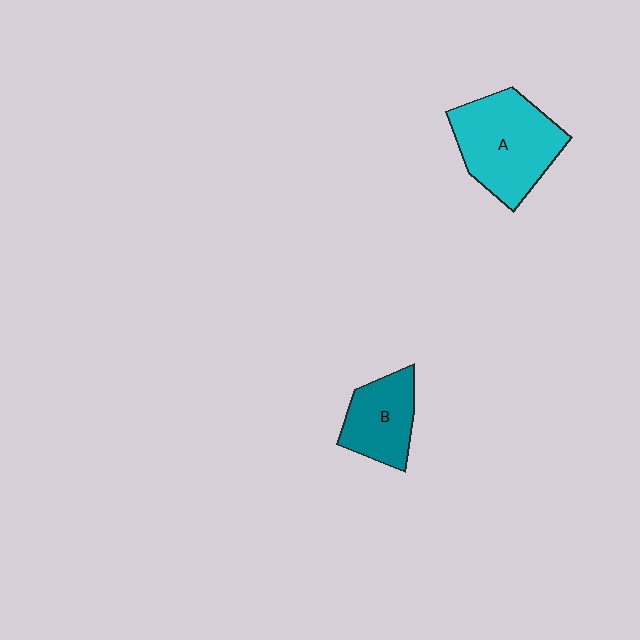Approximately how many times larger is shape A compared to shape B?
Approximately 1.6 times.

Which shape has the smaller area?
Shape B (teal).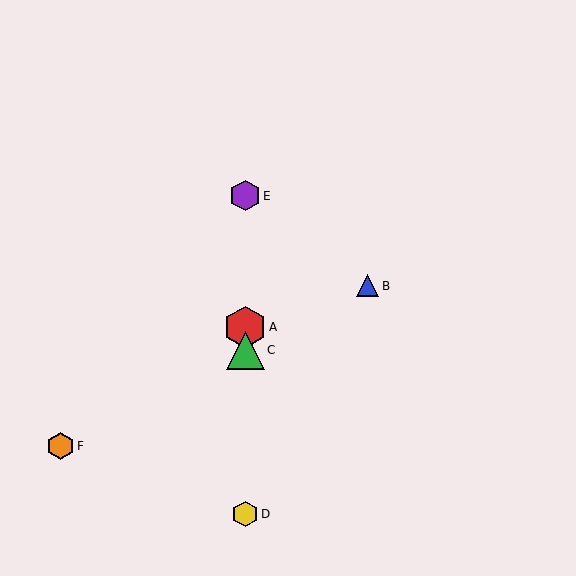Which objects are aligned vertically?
Objects A, C, D, E are aligned vertically.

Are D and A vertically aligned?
Yes, both are at x≈245.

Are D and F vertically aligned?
No, D is at x≈245 and F is at x≈61.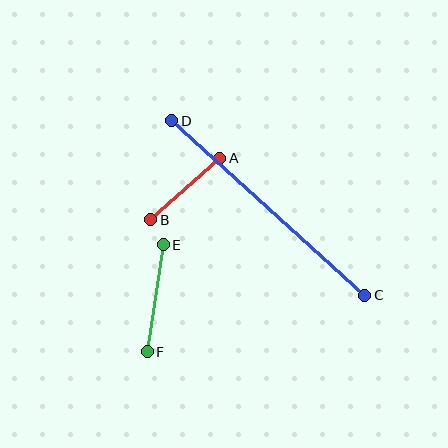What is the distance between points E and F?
The distance is approximately 108 pixels.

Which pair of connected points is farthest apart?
Points C and D are farthest apart.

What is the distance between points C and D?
The distance is approximately 260 pixels.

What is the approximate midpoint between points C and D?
The midpoint is at approximately (268, 208) pixels.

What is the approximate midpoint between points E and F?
The midpoint is at approximately (155, 298) pixels.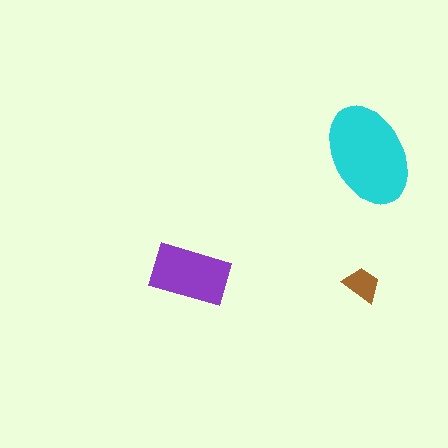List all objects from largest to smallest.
The cyan ellipse, the purple rectangle, the brown trapezoid.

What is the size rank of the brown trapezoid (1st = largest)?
3rd.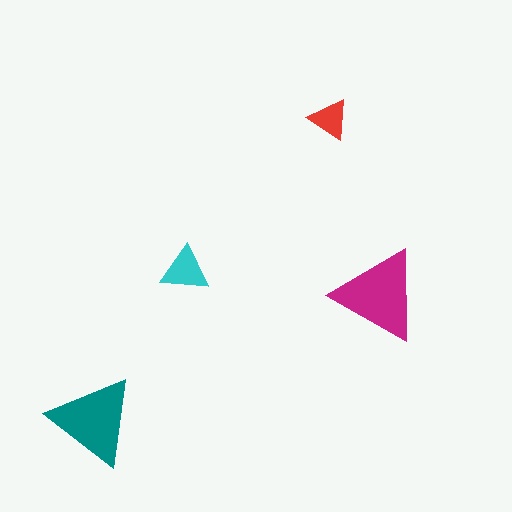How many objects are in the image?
There are 4 objects in the image.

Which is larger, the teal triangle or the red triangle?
The teal one.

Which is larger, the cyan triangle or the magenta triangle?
The magenta one.